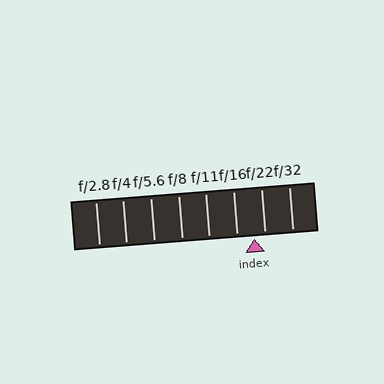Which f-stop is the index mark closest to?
The index mark is closest to f/22.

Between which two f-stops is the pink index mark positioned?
The index mark is between f/16 and f/22.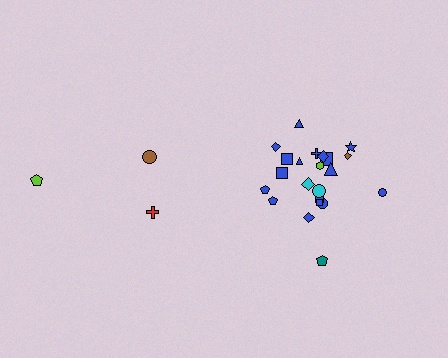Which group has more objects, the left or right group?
The right group.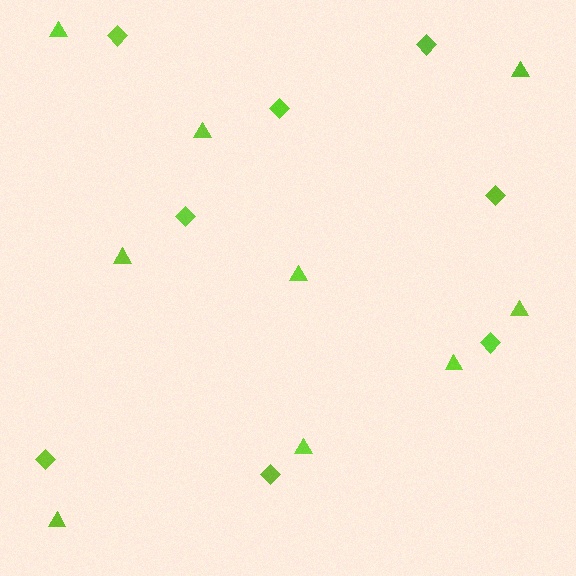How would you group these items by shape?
There are 2 groups: one group of triangles (9) and one group of diamonds (8).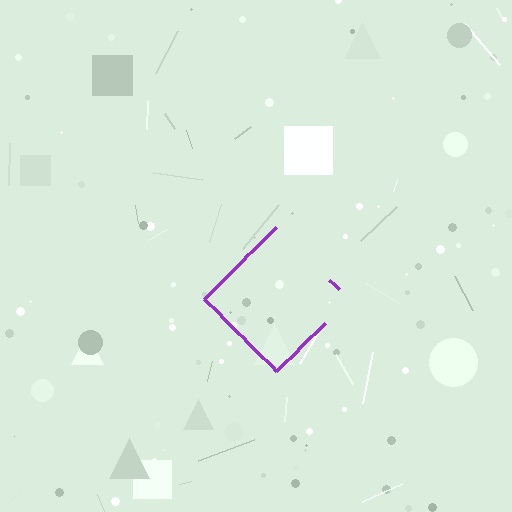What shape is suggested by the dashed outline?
The dashed outline suggests a diamond.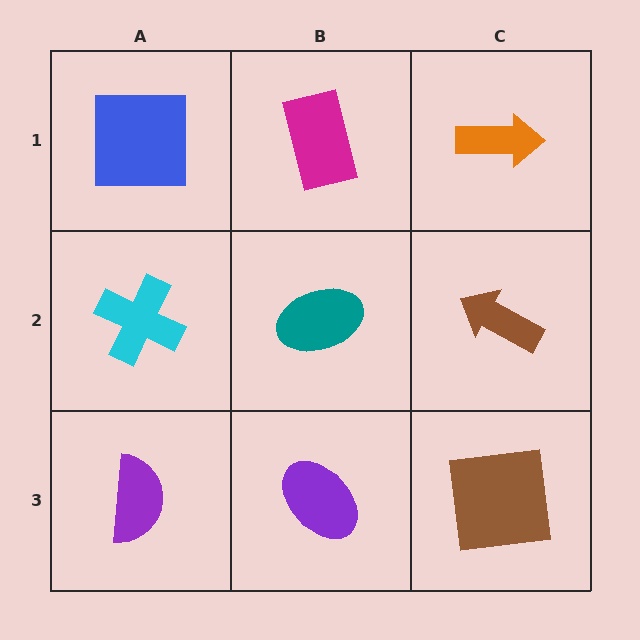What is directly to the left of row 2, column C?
A teal ellipse.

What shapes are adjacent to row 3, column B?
A teal ellipse (row 2, column B), a purple semicircle (row 3, column A), a brown square (row 3, column C).